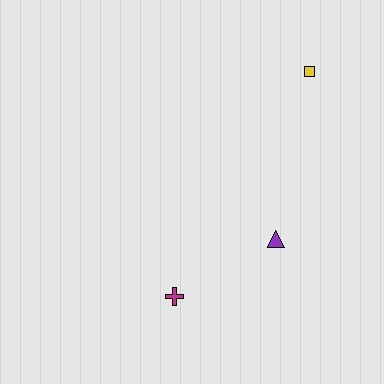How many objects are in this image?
There are 3 objects.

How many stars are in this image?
There are no stars.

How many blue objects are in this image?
There are no blue objects.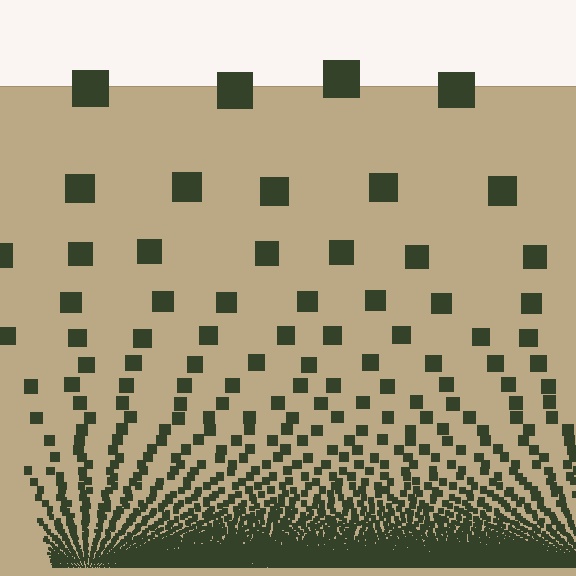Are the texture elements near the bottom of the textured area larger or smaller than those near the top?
Smaller. The gradient is inverted — elements near the bottom are smaller and denser.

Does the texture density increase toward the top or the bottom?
Density increases toward the bottom.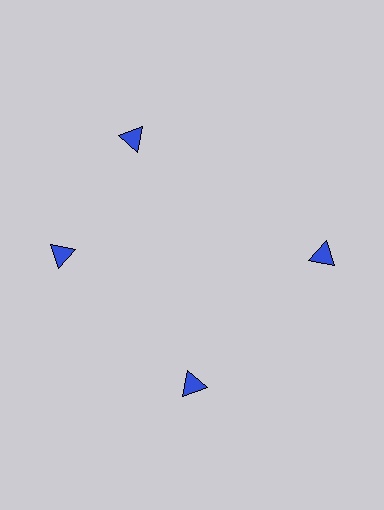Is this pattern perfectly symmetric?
No. The 4 blue triangles are arranged in a ring, but one element near the 12 o'clock position is rotated out of alignment along the ring, breaking the 4-fold rotational symmetry.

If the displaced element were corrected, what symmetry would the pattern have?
It would have 4-fold rotational symmetry — the pattern would map onto itself every 90 degrees.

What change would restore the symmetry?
The symmetry would be restored by rotating it back into even spacing with its neighbors so that all 4 triangles sit at equal angles and equal distance from the center.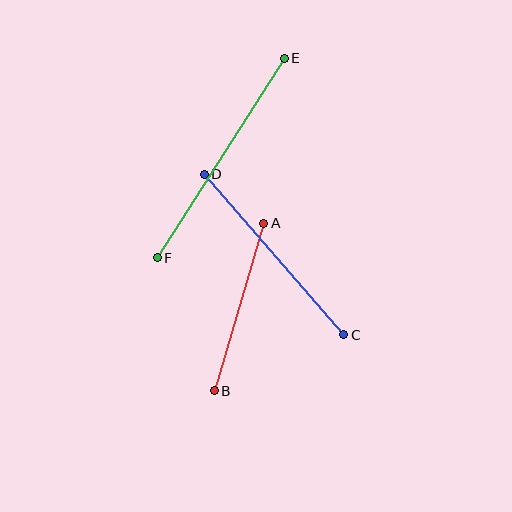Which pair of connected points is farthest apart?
Points E and F are farthest apart.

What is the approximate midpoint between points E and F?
The midpoint is at approximately (221, 158) pixels.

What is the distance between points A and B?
The distance is approximately 175 pixels.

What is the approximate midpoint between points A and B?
The midpoint is at approximately (239, 307) pixels.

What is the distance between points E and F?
The distance is approximately 237 pixels.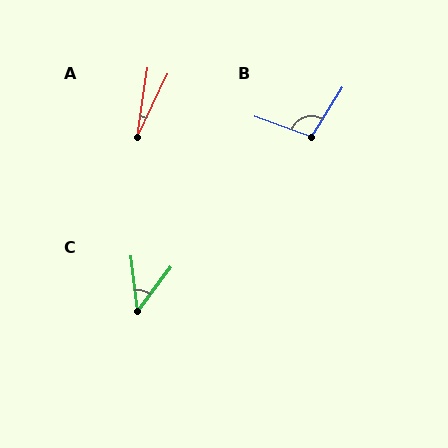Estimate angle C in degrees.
Approximately 44 degrees.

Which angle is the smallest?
A, at approximately 17 degrees.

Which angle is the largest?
B, at approximately 102 degrees.